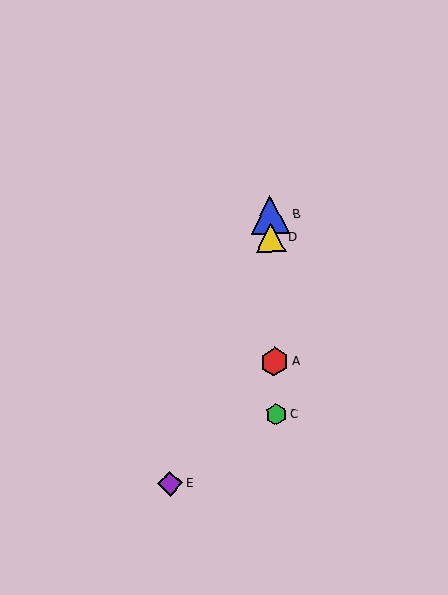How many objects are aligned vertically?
4 objects (A, B, C, D) are aligned vertically.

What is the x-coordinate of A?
Object A is at x≈275.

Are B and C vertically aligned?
Yes, both are at x≈270.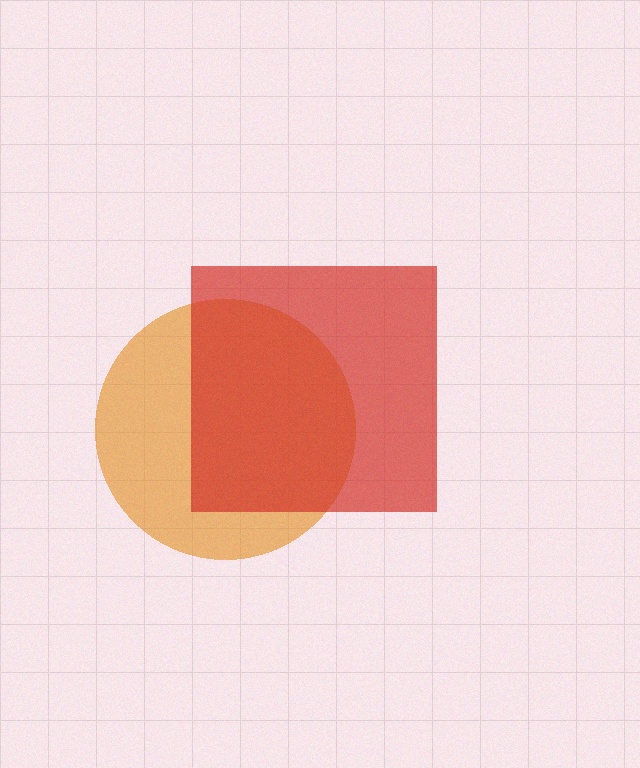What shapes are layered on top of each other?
The layered shapes are: an orange circle, a red square.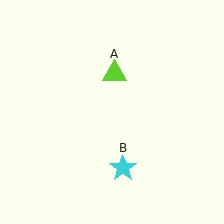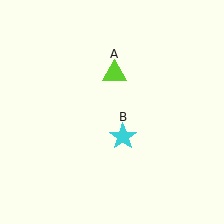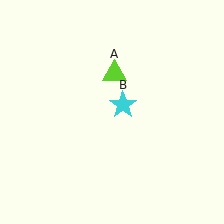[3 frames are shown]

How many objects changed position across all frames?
1 object changed position: cyan star (object B).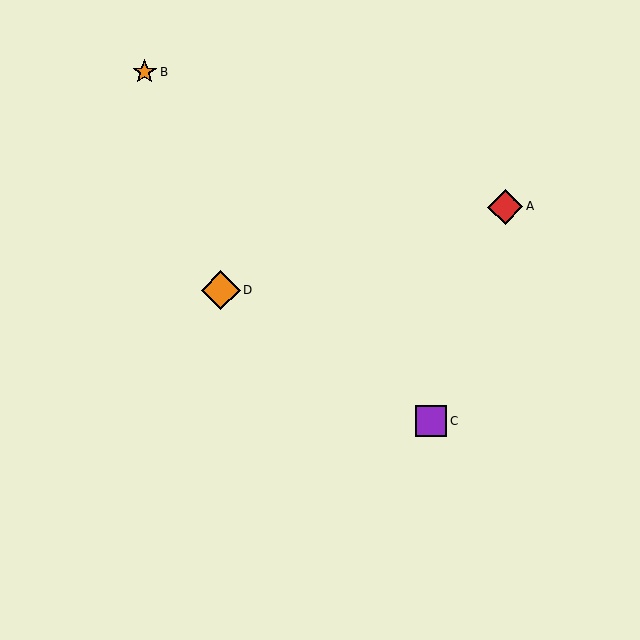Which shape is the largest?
The orange diamond (labeled D) is the largest.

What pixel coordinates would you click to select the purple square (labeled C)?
Click at (431, 421) to select the purple square C.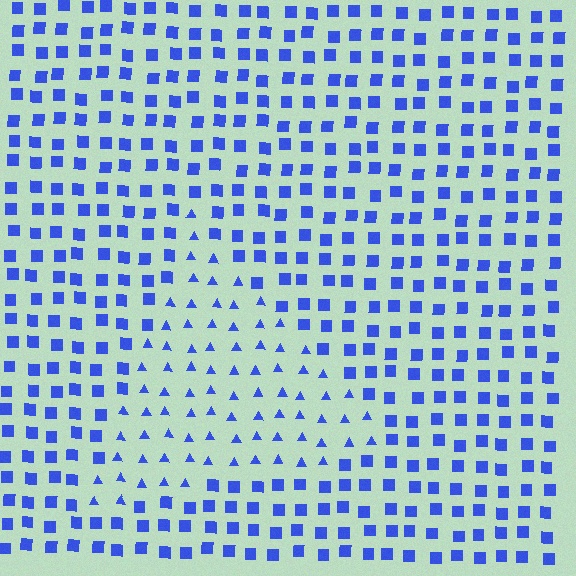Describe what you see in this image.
The image is filled with small blue elements arranged in a uniform grid. A triangle-shaped region contains triangles, while the surrounding area contains squares. The boundary is defined purely by the change in element shape.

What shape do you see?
I see a triangle.